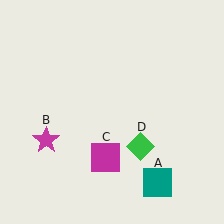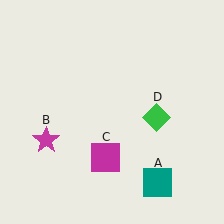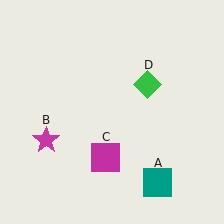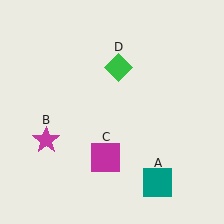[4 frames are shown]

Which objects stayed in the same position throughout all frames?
Teal square (object A) and magenta star (object B) and magenta square (object C) remained stationary.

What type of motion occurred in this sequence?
The green diamond (object D) rotated counterclockwise around the center of the scene.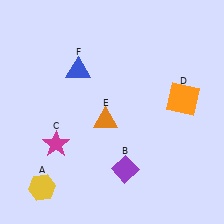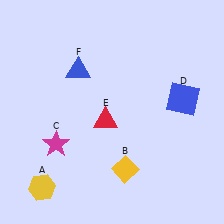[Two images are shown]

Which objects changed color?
B changed from purple to yellow. D changed from orange to blue. E changed from orange to red.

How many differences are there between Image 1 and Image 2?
There are 3 differences between the two images.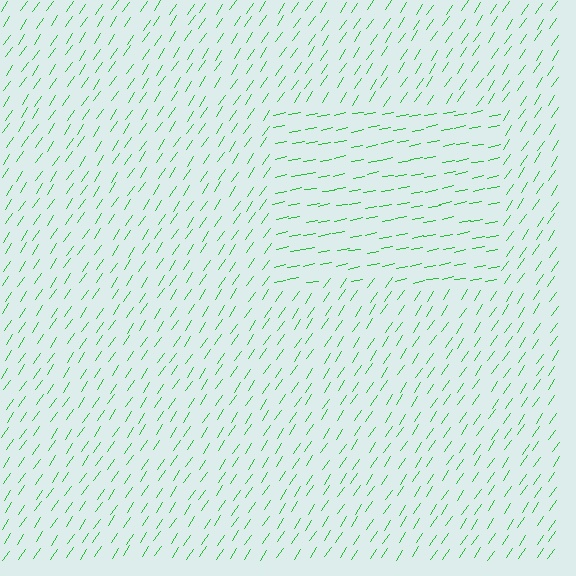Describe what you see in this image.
The image is filled with small green line segments. A rectangle region in the image has lines oriented differently from the surrounding lines, creating a visible texture boundary.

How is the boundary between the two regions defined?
The boundary is defined purely by a change in line orientation (approximately 45 degrees difference). All lines are the same color and thickness.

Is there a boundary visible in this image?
Yes, there is a texture boundary formed by a change in line orientation.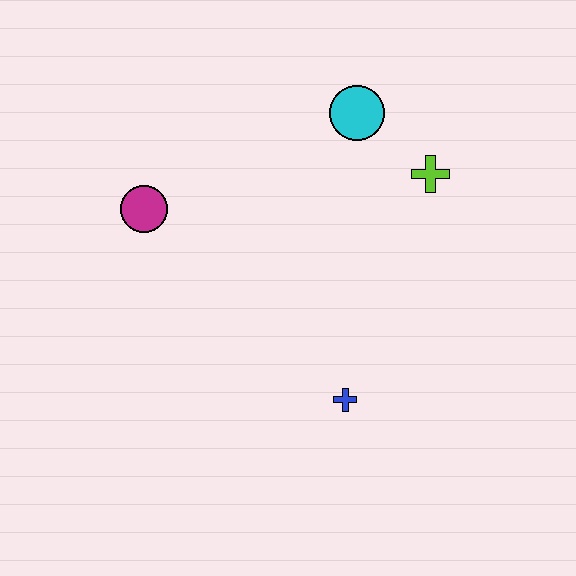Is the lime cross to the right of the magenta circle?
Yes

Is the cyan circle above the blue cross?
Yes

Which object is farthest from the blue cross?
The cyan circle is farthest from the blue cross.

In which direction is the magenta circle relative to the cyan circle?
The magenta circle is to the left of the cyan circle.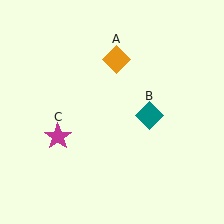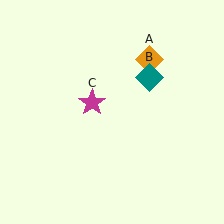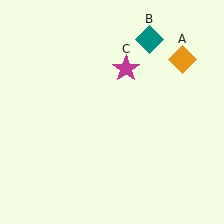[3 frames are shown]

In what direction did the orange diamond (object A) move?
The orange diamond (object A) moved right.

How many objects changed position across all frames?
3 objects changed position: orange diamond (object A), teal diamond (object B), magenta star (object C).